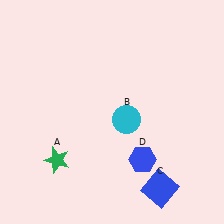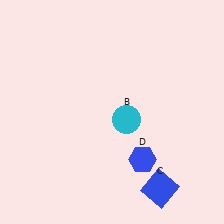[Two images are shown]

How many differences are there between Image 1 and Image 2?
There is 1 difference between the two images.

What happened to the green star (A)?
The green star (A) was removed in Image 2. It was in the bottom-left area of Image 1.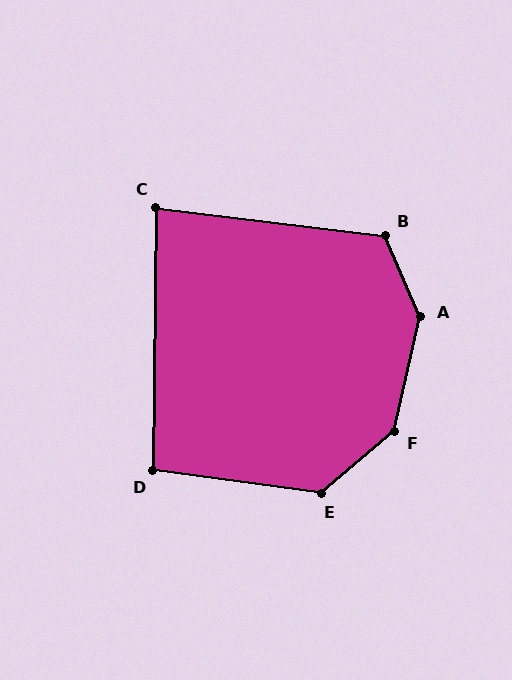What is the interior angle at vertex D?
Approximately 97 degrees (obtuse).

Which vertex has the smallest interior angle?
C, at approximately 83 degrees.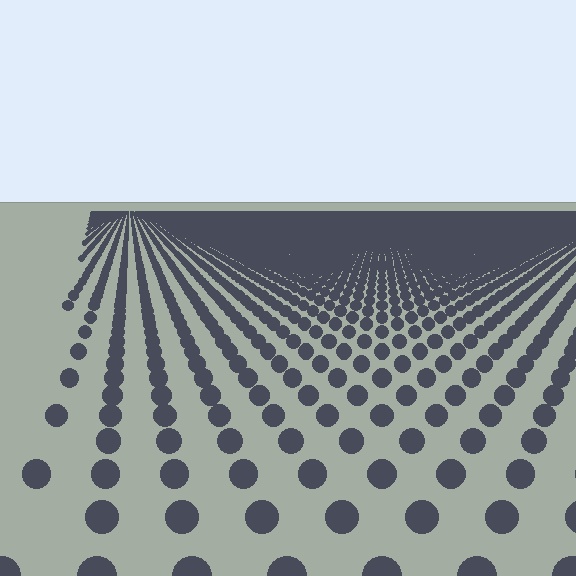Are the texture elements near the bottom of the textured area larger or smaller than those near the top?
Larger. Near the bottom, elements are closer to the viewer and appear at a bigger on-screen size.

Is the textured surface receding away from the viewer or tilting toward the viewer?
The surface is receding away from the viewer. Texture elements get smaller and denser toward the top.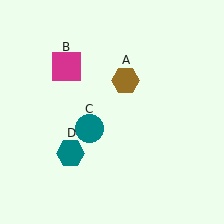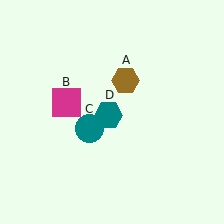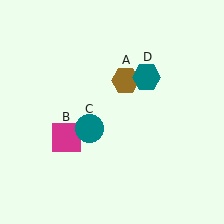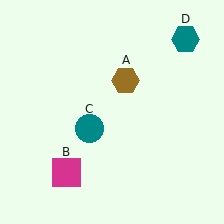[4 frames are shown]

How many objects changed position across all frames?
2 objects changed position: magenta square (object B), teal hexagon (object D).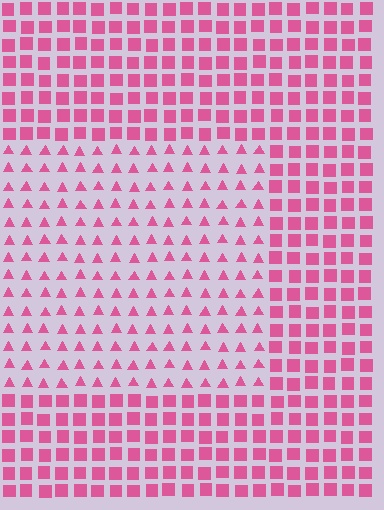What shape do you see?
I see a rectangle.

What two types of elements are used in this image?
The image uses triangles inside the rectangle region and squares outside it.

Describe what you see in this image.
The image is filled with small pink elements arranged in a uniform grid. A rectangle-shaped region contains triangles, while the surrounding area contains squares. The boundary is defined purely by the change in element shape.